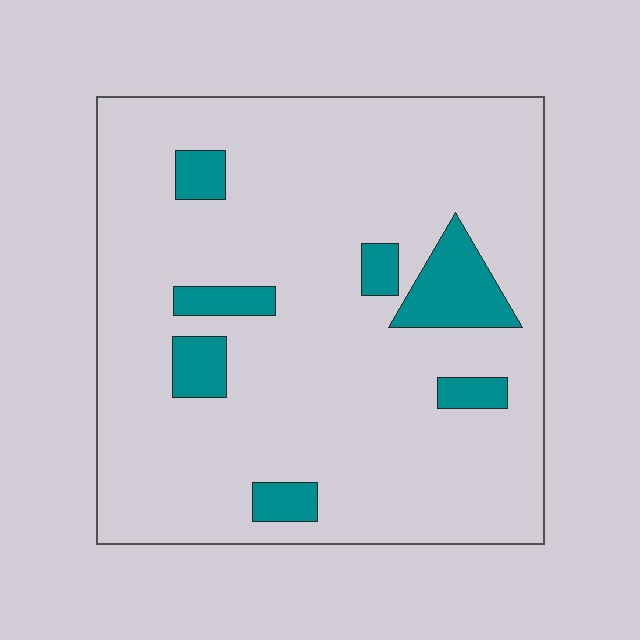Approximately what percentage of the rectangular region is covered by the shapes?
Approximately 10%.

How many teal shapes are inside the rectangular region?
7.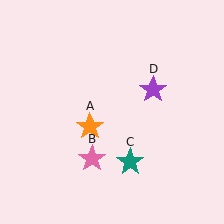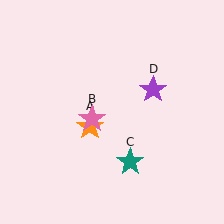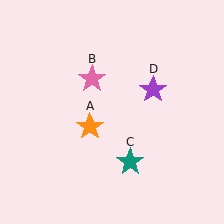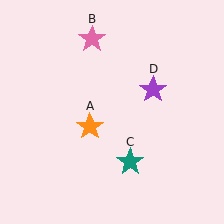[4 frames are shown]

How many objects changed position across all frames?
1 object changed position: pink star (object B).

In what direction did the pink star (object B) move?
The pink star (object B) moved up.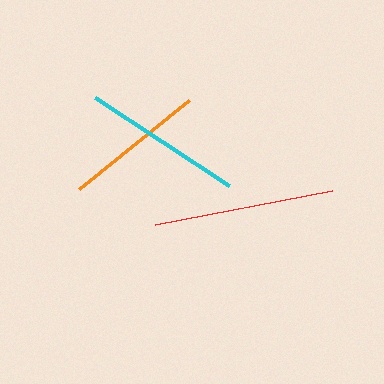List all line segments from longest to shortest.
From longest to shortest: red, cyan, orange.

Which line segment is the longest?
The red line is the longest at approximately 181 pixels.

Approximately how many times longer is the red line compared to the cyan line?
The red line is approximately 1.1 times the length of the cyan line.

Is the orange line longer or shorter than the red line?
The red line is longer than the orange line.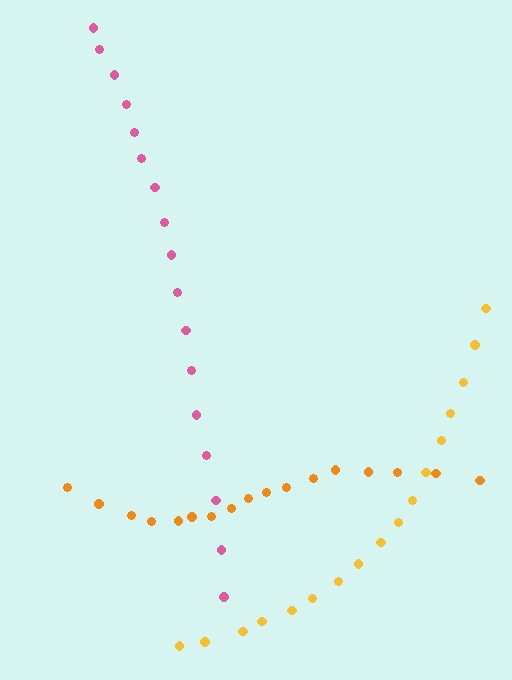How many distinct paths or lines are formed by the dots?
There are 3 distinct paths.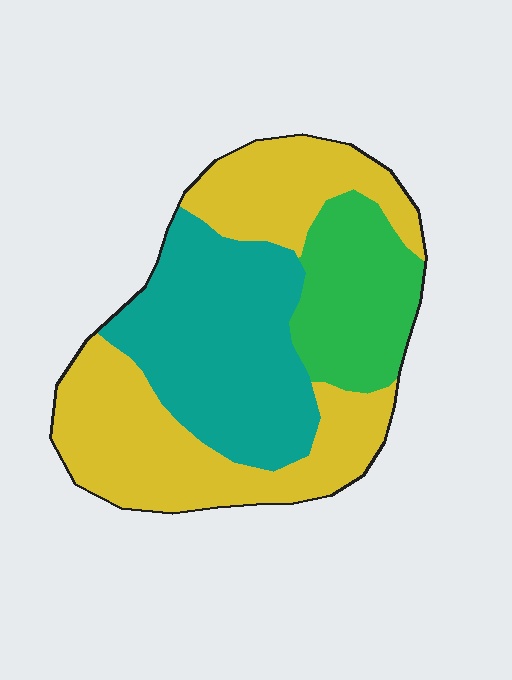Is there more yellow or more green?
Yellow.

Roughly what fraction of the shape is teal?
Teal covers about 35% of the shape.